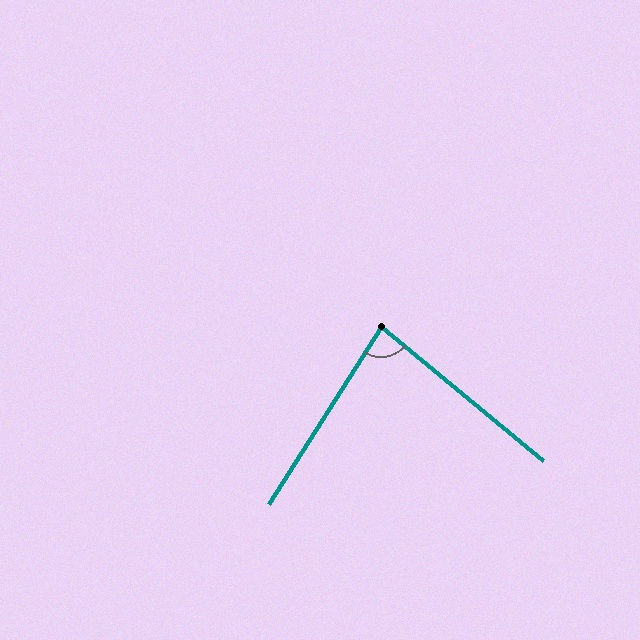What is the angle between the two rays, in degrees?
Approximately 83 degrees.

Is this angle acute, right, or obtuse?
It is acute.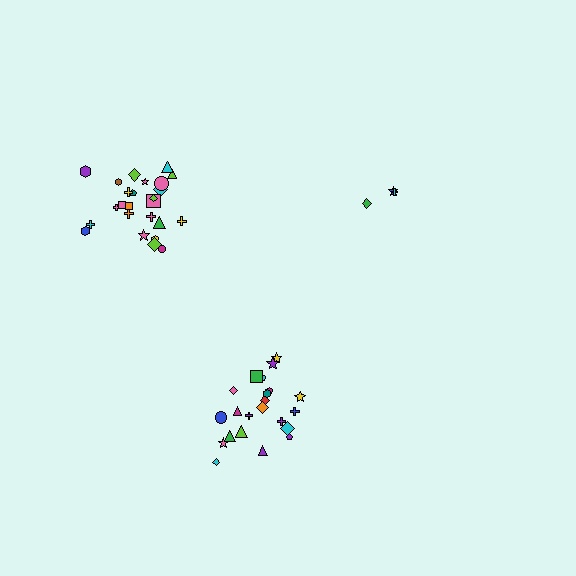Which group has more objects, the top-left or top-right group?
The top-left group.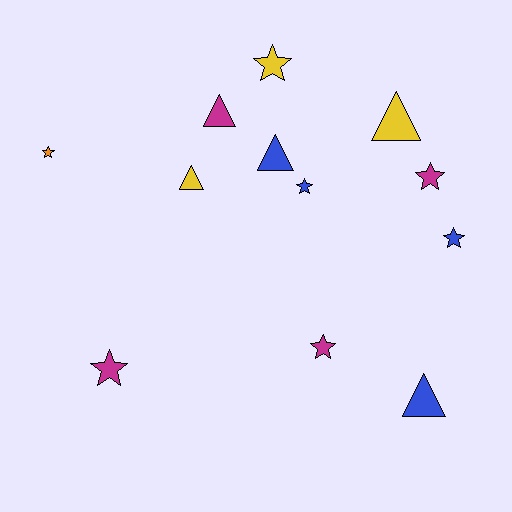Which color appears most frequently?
Blue, with 4 objects.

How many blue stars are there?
There are 2 blue stars.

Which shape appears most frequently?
Star, with 7 objects.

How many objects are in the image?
There are 12 objects.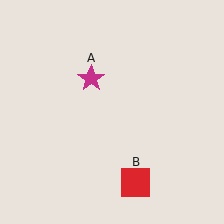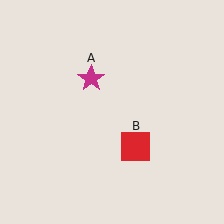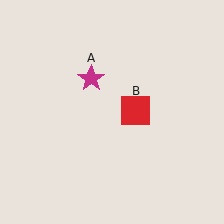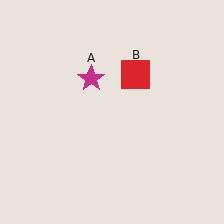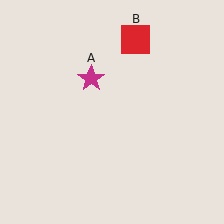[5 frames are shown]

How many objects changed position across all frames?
1 object changed position: red square (object B).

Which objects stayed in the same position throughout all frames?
Magenta star (object A) remained stationary.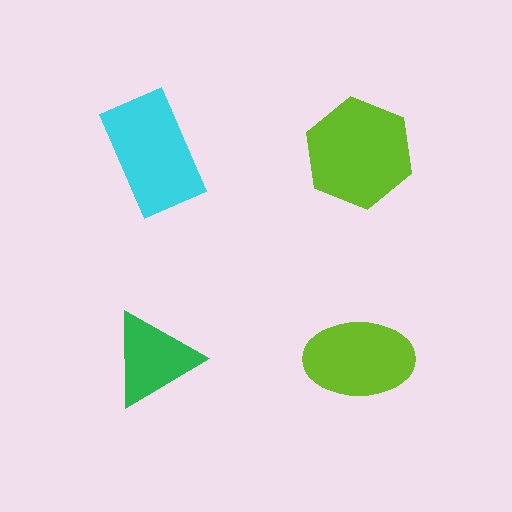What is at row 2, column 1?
A green triangle.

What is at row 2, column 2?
A lime ellipse.